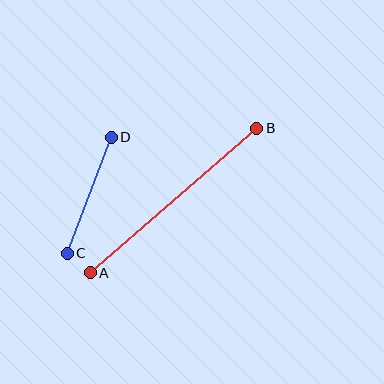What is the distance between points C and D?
The distance is approximately 124 pixels.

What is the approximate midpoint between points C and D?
The midpoint is at approximately (89, 195) pixels.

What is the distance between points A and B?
The distance is approximately 221 pixels.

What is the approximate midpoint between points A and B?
The midpoint is at approximately (173, 200) pixels.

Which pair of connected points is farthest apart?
Points A and B are farthest apart.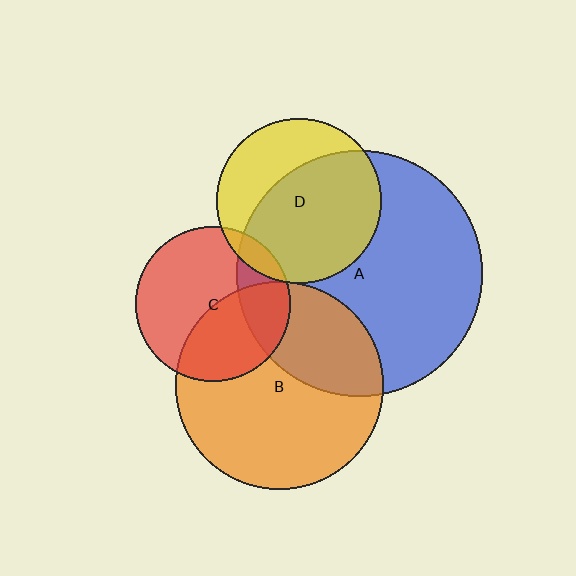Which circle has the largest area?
Circle A (blue).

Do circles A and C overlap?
Yes.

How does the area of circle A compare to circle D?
Approximately 2.2 times.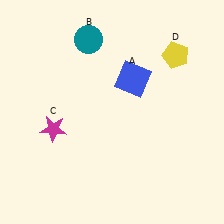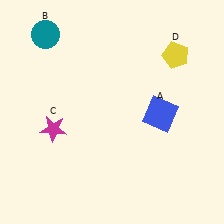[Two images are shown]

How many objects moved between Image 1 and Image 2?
2 objects moved between the two images.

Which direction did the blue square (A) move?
The blue square (A) moved down.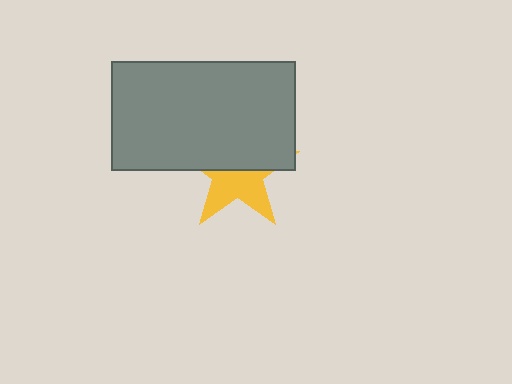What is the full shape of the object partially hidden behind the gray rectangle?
The partially hidden object is a yellow star.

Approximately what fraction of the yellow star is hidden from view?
Roughly 53% of the yellow star is hidden behind the gray rectangle.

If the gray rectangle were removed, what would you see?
You would see the complete yellow star.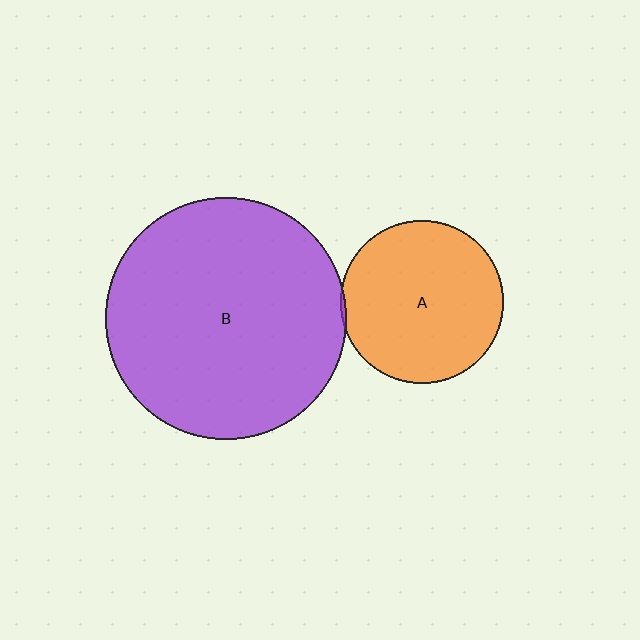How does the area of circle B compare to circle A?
Approximately 2.2 times.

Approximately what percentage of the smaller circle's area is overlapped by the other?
Approximately 5%.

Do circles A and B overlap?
Yes.